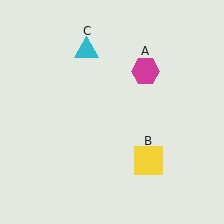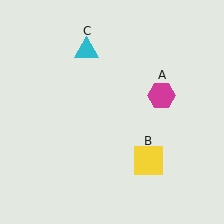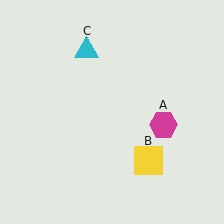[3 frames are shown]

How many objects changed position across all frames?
1 object changed position: magenta hexagon (object A).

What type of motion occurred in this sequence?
The magenta hexagon (object A) rotated clockwise around the center of the scene.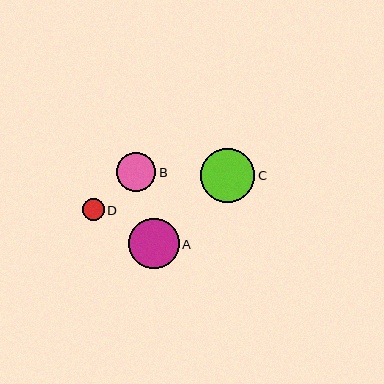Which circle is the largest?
Circle C is the largest with a size of approximately 54 pixels.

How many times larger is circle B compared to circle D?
Circle B is approximately 1.8 times the size of circle D.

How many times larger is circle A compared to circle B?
Circle A is approximately 1.3 times the size of circle B.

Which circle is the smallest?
Circle D is the smallest with a size of approximately 22 pixels.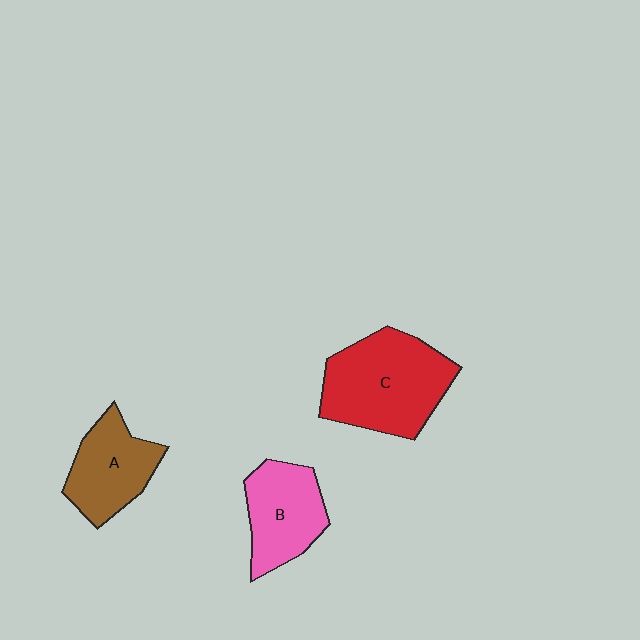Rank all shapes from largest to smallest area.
From largest to smallest: C (red), B (pink), A (brown).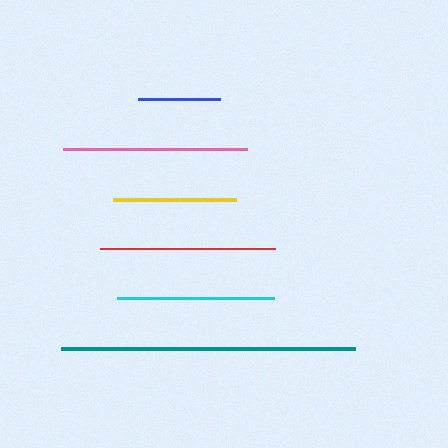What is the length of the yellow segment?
The yellow segment is approximately 123 pixels long.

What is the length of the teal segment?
The teal segment is approximately 294 pixels long.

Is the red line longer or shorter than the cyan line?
The red line is longer than the cyan line.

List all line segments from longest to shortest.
From longest to shortest: teal, pink, red, cyan, yellow, blue.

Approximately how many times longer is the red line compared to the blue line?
The red line is approximately 2.1 times the length of the blue line.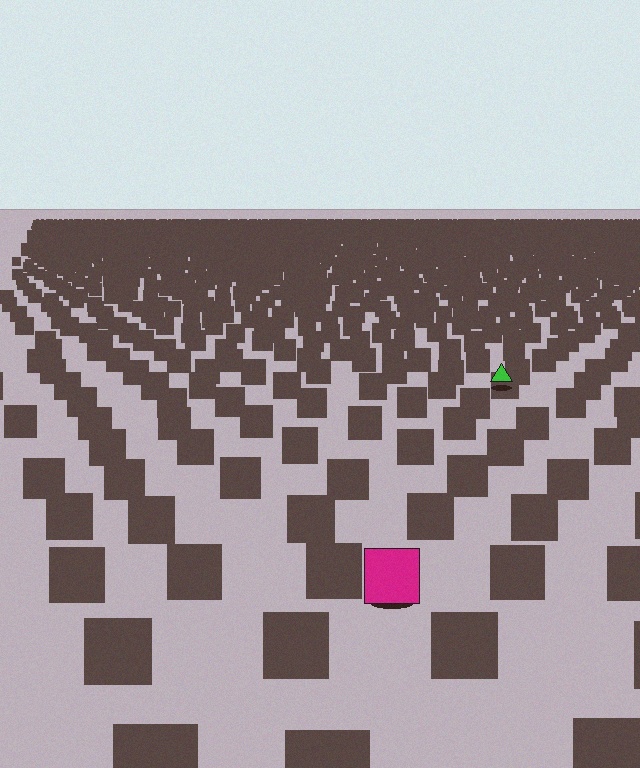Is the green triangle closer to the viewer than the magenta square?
No. The magenta square is closer — you can tell from the texture gradient: the ground texture is coarser near it.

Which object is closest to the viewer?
The magenta square is closest. The texture marks near it are larger and more spread out.